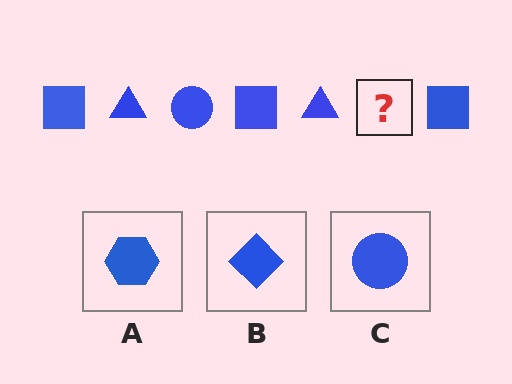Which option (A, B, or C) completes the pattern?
C.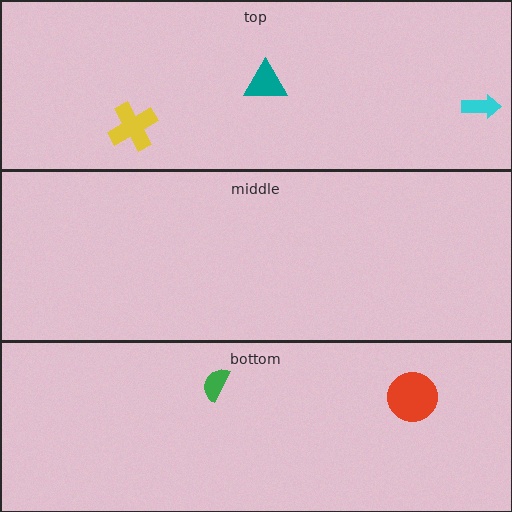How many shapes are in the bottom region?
2.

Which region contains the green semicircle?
The bottom region.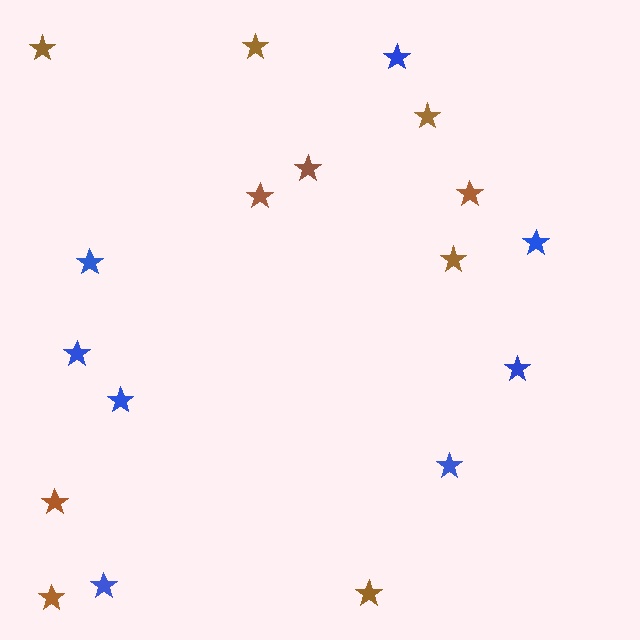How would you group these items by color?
There are 2 groups: one group of blue stars (8) and one group of brown stars (10).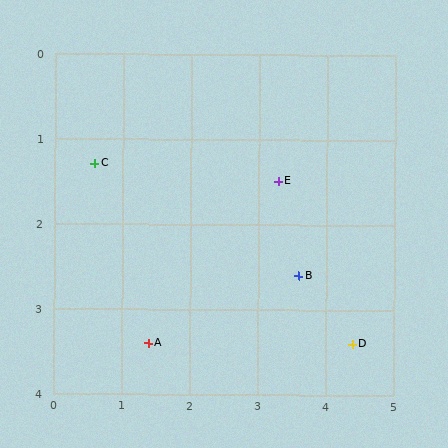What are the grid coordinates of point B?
Point B is at approximately (3.6, 2.6).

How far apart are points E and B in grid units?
Points E and B are about 1.1 grid units apart.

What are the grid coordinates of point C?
Point C is at approximately (0.6, 1.3).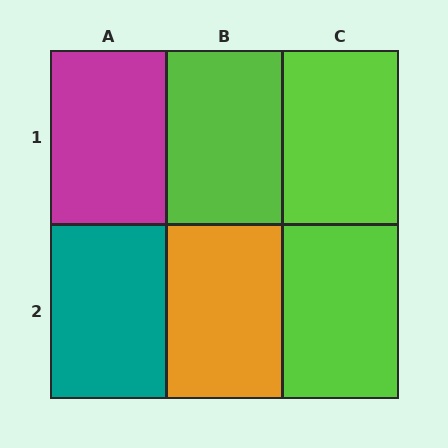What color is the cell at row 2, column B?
Orange.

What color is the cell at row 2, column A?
Teal.